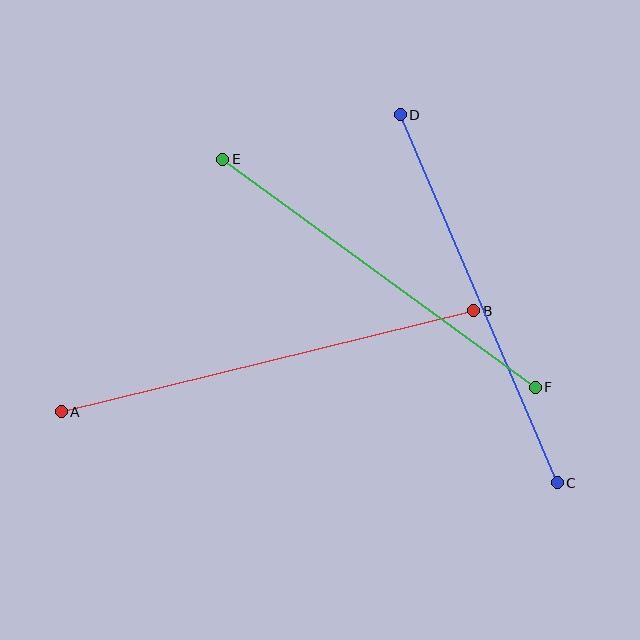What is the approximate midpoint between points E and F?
The midpoint is at approximately (379, 273) pixels.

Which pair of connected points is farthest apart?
Points A and B are farthest apart.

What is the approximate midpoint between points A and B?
The midpoint is at approximately (268, 361) pixels.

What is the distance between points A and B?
The distance is approximately 425 pixels.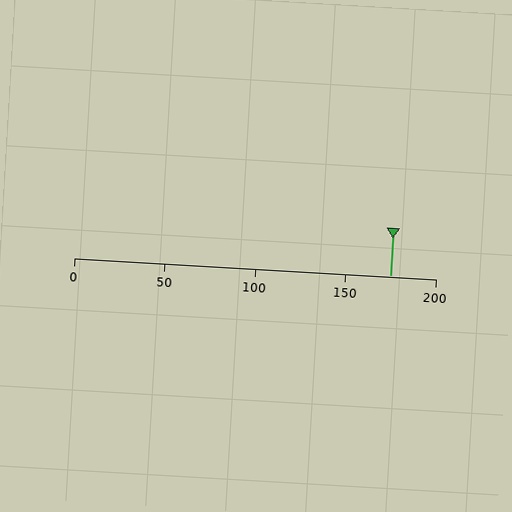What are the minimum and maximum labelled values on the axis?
The axis runs from 0 to 200.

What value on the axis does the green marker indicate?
The marker indicates approximately 175.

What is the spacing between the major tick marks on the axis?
The major ticks are spaced 50 apart.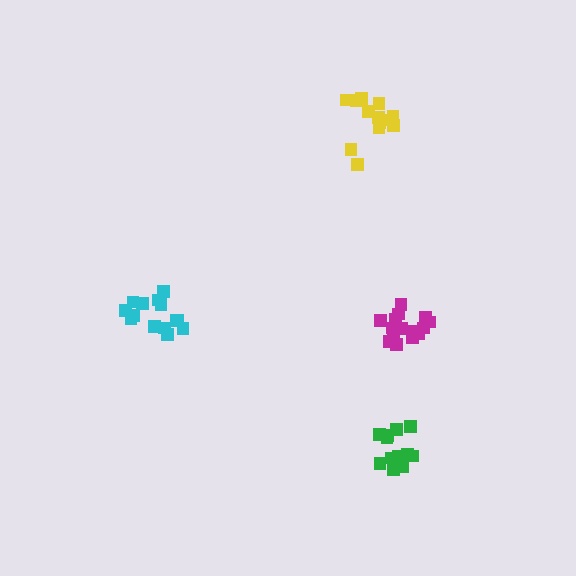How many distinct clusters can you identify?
There are 4 distinct clusters.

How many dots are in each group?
Group 1: 15 dots, Group 2: 14 dots, Group 3: 13 dots, Group 4: 13 dots (55 total).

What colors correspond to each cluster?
The clusters are colored: magenta, cyan, yellow, green.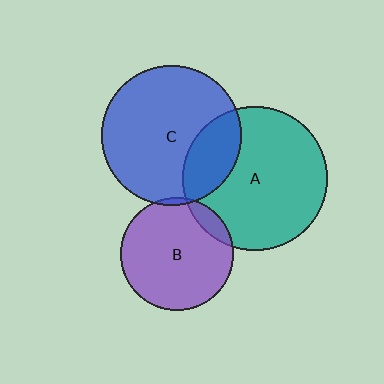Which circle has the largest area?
Circle A (teal).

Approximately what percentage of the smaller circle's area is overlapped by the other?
Approximately 25%.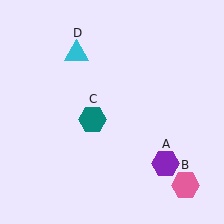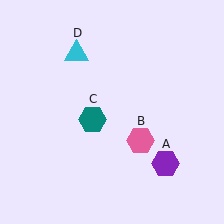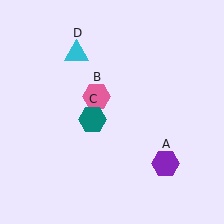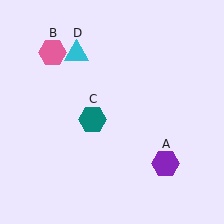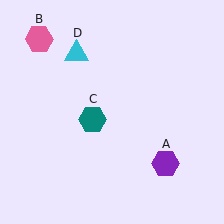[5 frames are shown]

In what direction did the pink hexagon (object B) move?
The pink hexagon (object B) moved up and to the left.